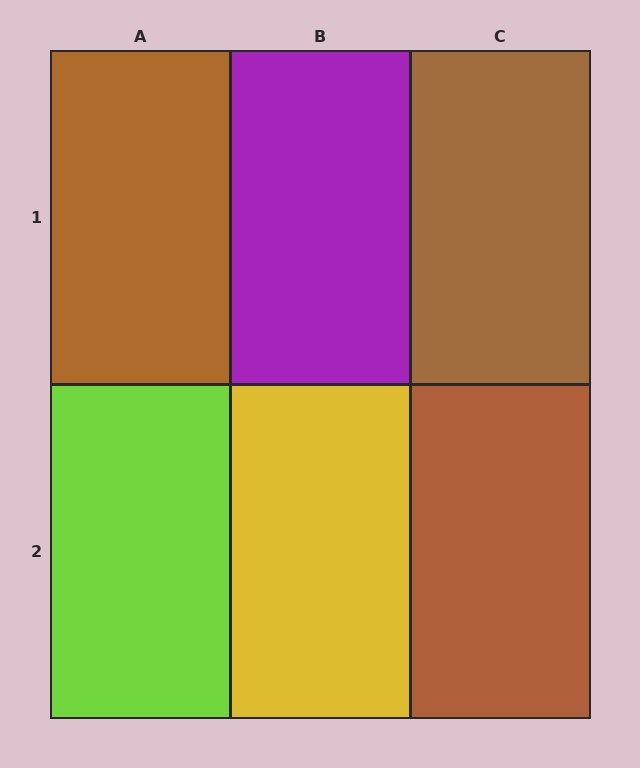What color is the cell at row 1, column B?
Purple.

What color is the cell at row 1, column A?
Brown.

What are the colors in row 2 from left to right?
Lime, yellow, brown.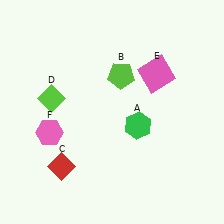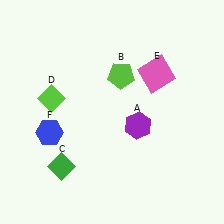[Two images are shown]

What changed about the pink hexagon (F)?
In Image 1, F is pink. In Image 2, it changed to blue.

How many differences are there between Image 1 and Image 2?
There are 3 differences between the two images.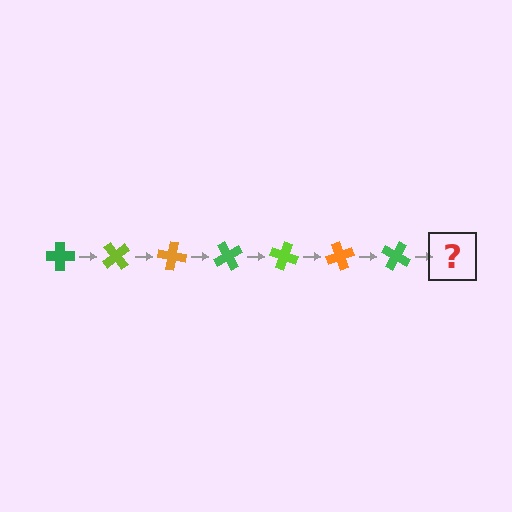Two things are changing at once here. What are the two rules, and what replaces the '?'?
The two rules are that it rotates 50 degrees each step and the color cycles through green, lime, and orange. The '?' should be a lime cross, rotated 350 degrees from the start.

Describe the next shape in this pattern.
It should be a lime cross, rotated 350 degrees from the start.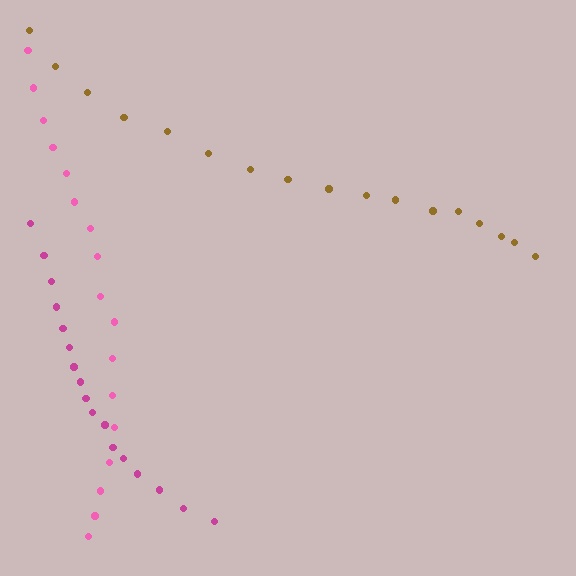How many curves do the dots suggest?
There are 3 distinct paths.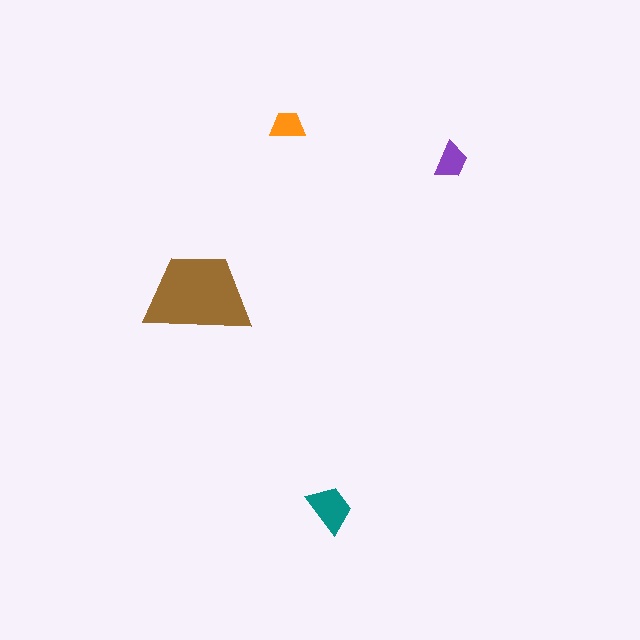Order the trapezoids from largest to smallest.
the brown one, the teal one, the purple one, the orange one.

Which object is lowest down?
The teal trapezoid is bottommost.